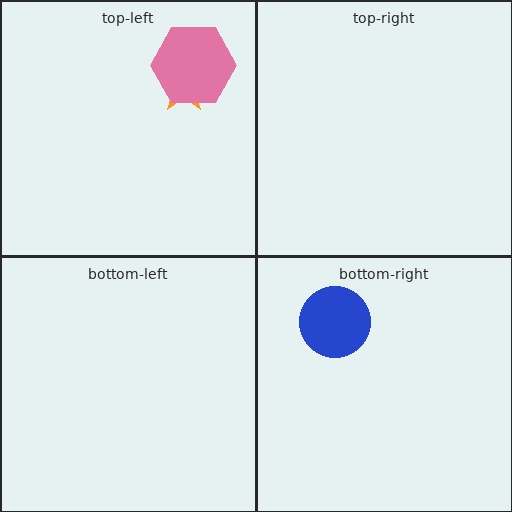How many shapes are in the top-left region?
2.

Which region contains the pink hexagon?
The top-left region.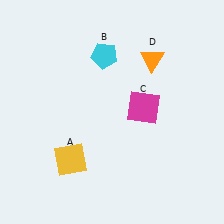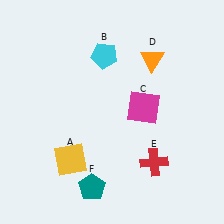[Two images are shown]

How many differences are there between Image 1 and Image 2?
There are 2 differences between the two images.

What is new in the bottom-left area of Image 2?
A teal pentagon (F) was added in the bottom-left area of Image 2.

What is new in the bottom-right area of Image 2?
A red cross (E) was added in the bottom-right area of Image 2.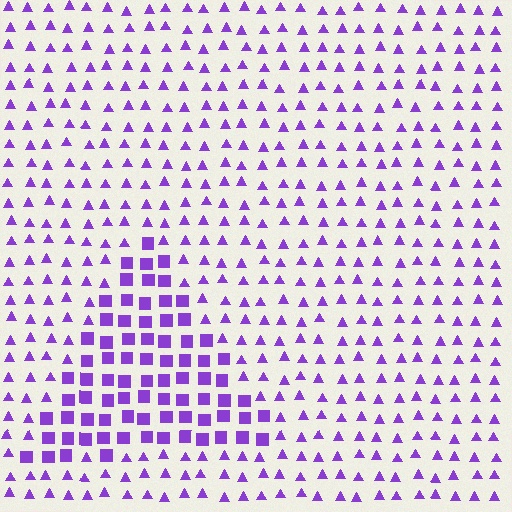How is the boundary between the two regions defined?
The boundary is defined by a change in element shape: squares inside vs. triangles outside. All elements share the same color and spacing.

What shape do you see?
I see a triangle.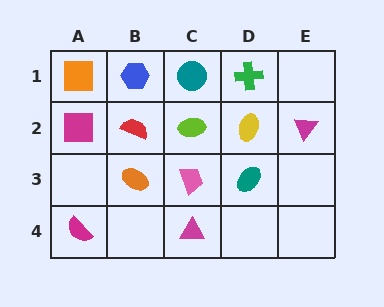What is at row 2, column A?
A magenta square.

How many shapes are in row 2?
5 shapes.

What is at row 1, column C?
A teal circle.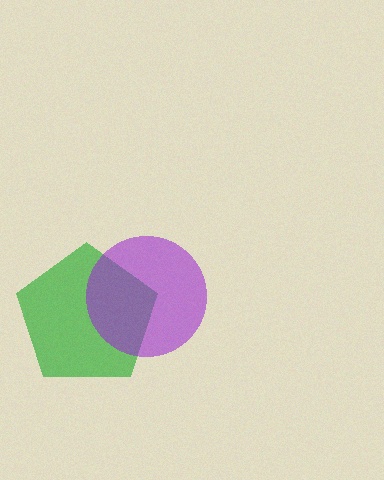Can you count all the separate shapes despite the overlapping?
Yes, there are 2 separate shapes.